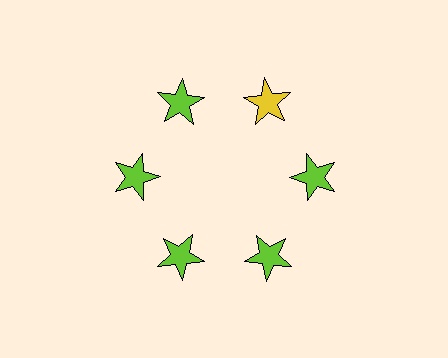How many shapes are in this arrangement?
There are 6 shapes arranged in a ring pattern.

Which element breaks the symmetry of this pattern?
The yellow star at roughly the 1 o'clock position breaks the symmetry. All other shapes are lime stars.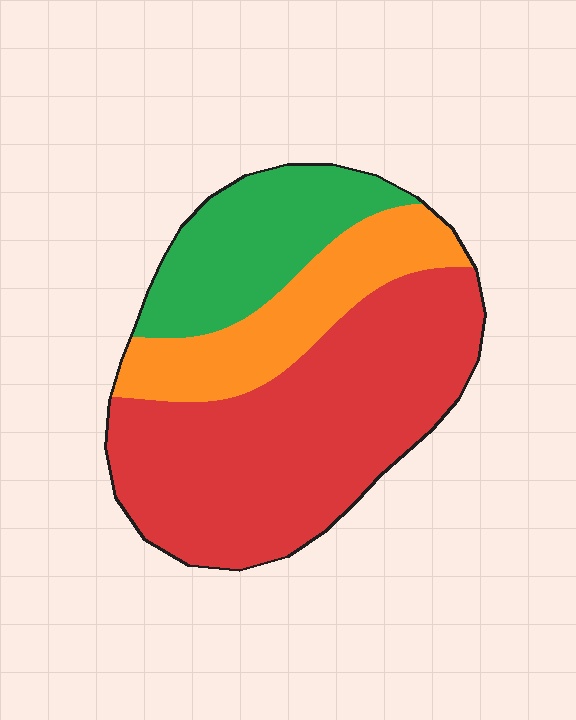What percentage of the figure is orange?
Orange covers 22% of the figure.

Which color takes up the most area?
Red, at roughly 55%.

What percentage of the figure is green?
Green covers around 20% of the figure.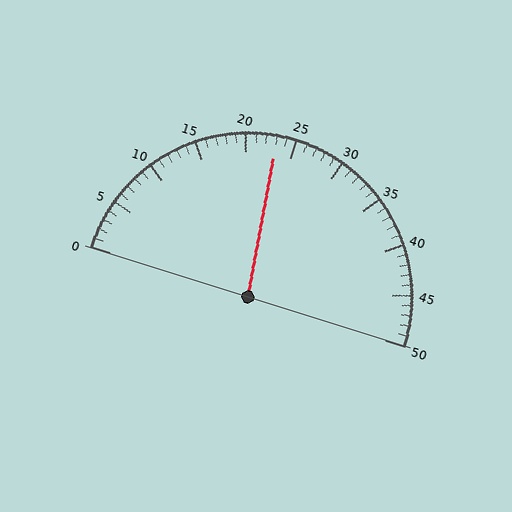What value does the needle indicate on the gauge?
The needle indicates approximately 23.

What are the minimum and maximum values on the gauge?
The gauge ranges from 0 to 50.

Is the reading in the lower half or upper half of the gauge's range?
The reading is in the lower half of the range (0 to 50).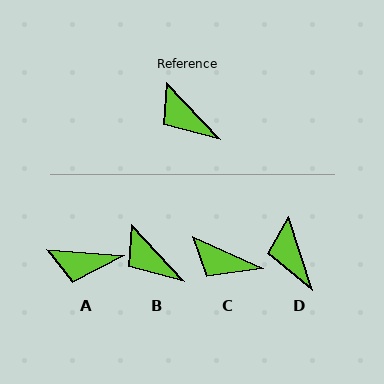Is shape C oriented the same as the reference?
No, it is off by about 22 degrees.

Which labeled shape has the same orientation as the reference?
B.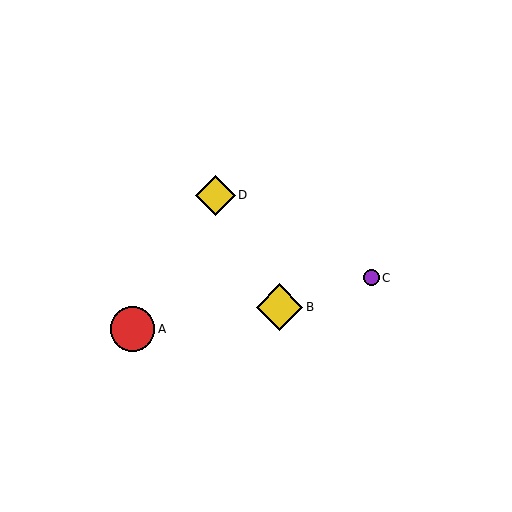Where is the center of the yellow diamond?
The center of the yellow diamond is at (280, 307).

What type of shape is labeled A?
Shape A is a red circle.